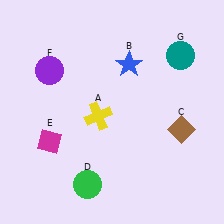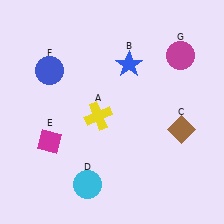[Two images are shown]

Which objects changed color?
D changed from green to cyan. F changed from purple to blue. G changed from teal to magenta.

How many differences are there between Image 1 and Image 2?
There are 3 differences between the two images.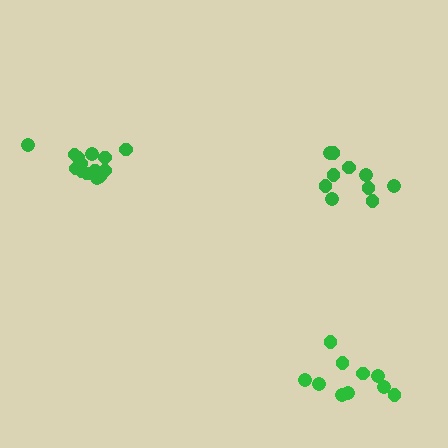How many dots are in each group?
Group 1: 10 dots, Group 2: 10 dots, Group 3: 15 dots (35 total).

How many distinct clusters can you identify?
There are 3 distinct clusters.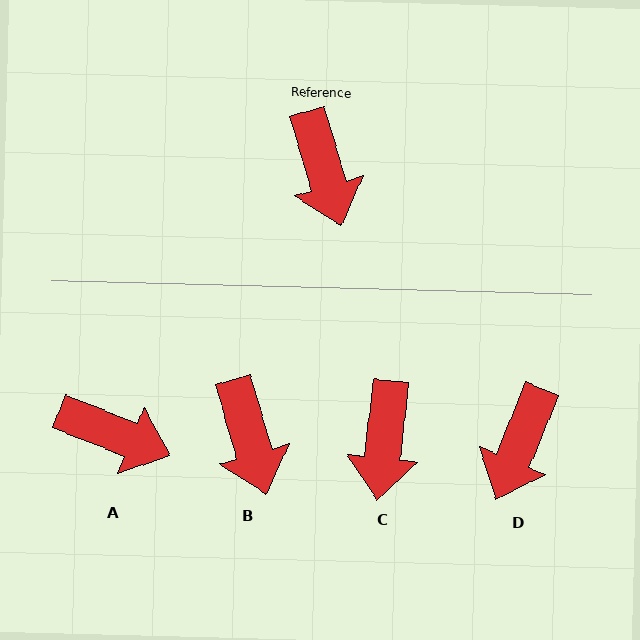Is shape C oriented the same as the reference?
No, it is off by about 23 degrees.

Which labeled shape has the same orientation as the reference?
B.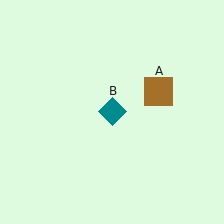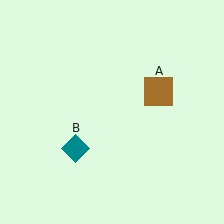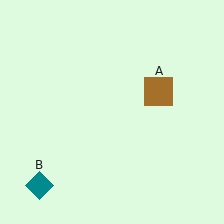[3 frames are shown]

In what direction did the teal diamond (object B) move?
The teal diamond (object B) moved down and to the left.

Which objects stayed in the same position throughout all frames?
Brown square (object A) remained stationary.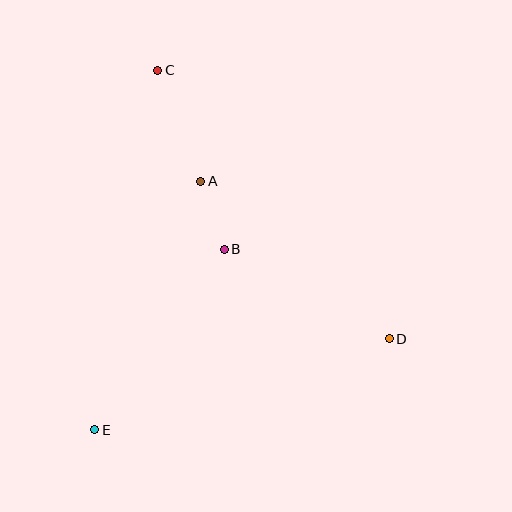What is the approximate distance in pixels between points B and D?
The distance between B and D is approximately 188 pixels.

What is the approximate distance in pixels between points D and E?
The distance between D and E is approximately 308 pixels.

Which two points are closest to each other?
Points A and B are closest to each other.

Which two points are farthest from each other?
Points C and E are farthest from each other.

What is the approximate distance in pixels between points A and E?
The distance between A and E is approximately 270 pixels.